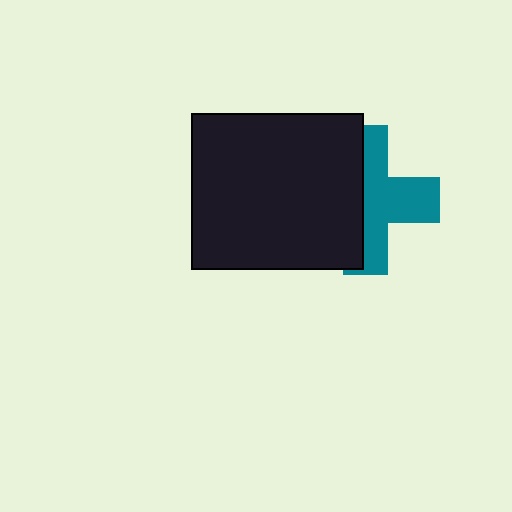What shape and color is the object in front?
The object in front is a black rectangle.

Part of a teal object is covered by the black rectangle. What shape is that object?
It is a cross.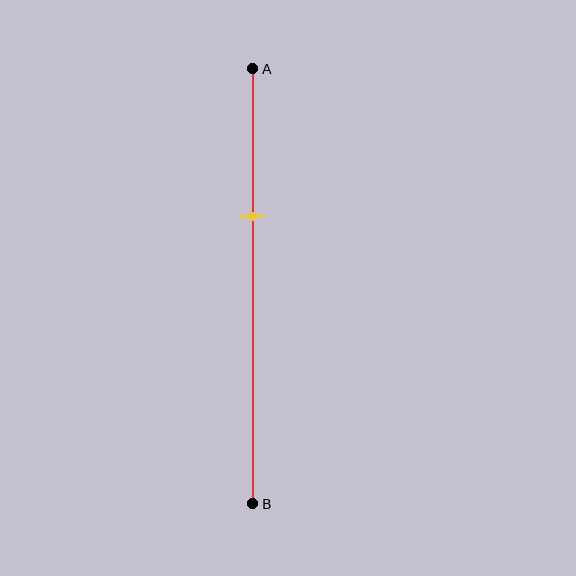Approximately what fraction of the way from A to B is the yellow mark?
The yellow mark is approximately 35% of the way from A to B.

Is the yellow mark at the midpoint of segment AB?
No, the mark is at about 35% from A, not at the 50% midpoint.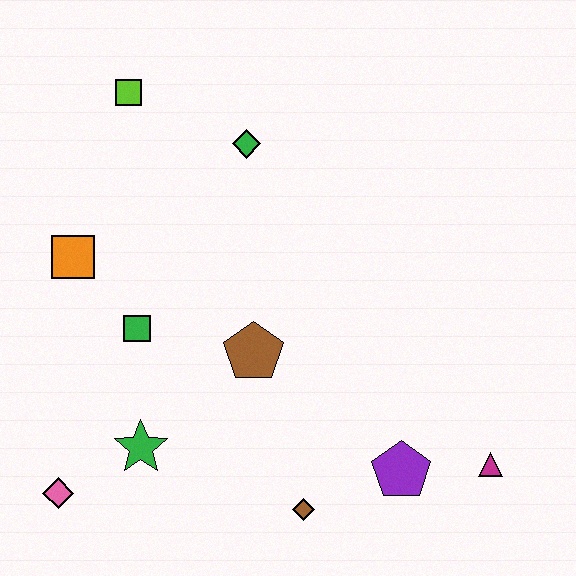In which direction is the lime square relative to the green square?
The lime square is above the green square.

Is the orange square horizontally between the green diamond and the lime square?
No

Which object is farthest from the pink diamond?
The magenta triangle is farthest from the pink diamond.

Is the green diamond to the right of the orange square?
Yes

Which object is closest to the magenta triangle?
The purple pentagon is closest to the magenta triangle.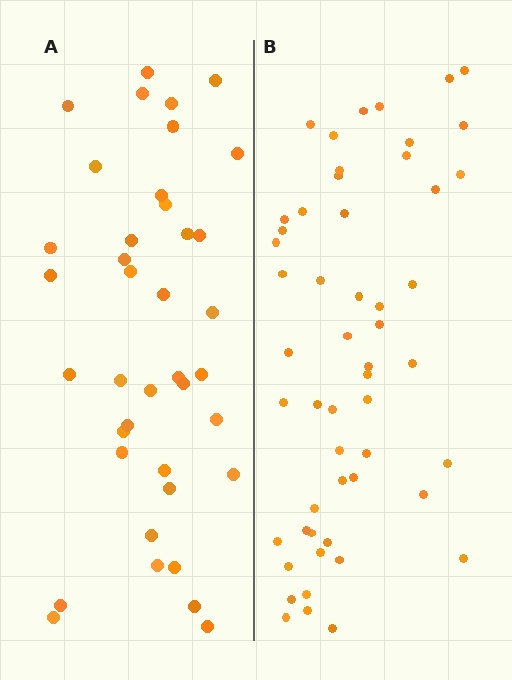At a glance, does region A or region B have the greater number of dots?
Region B (the right region) has more dots.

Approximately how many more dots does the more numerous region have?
Region B has approximately 15 more dots than region A.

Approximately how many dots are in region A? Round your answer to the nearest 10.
About 40 dots. (The exact count is 39, which rounds to 40.)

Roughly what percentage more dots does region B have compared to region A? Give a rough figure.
About 35% more.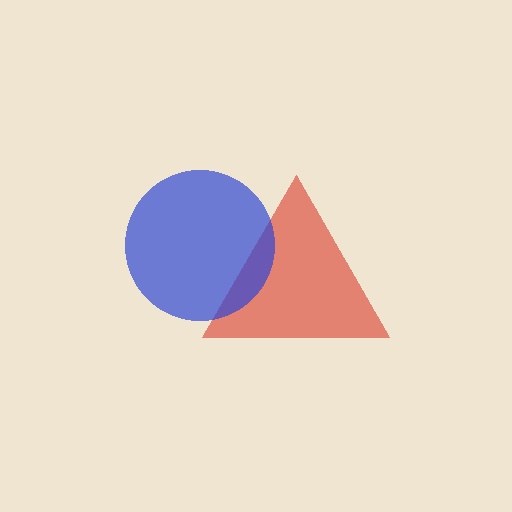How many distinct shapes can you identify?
There are 2 distinct shapes: a red triangle, a blue circle.